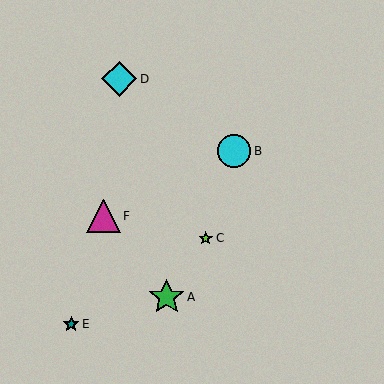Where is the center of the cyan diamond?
The center of the cyan diamond is at (119, 79).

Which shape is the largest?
The green star (labeled A) is the largest.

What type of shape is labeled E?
Shape E is a teal star.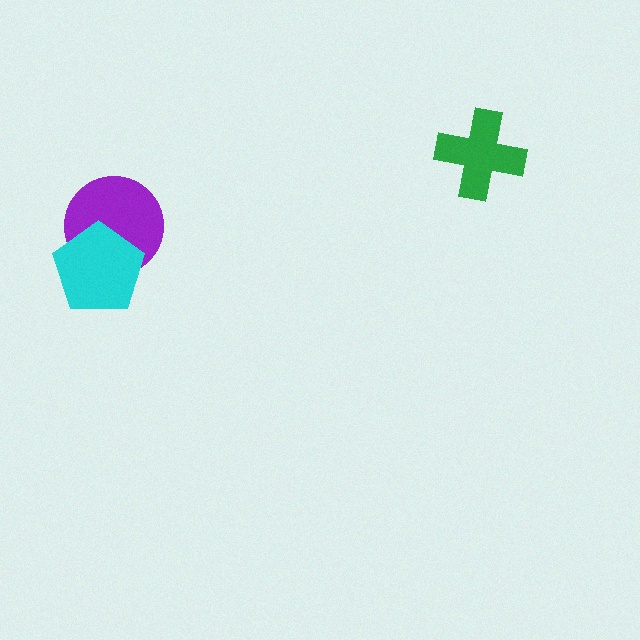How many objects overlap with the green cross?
0 objects overlap with the green cross.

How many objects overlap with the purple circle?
1 object overlaps with the purple circle.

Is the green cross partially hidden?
No, no other shape covers it.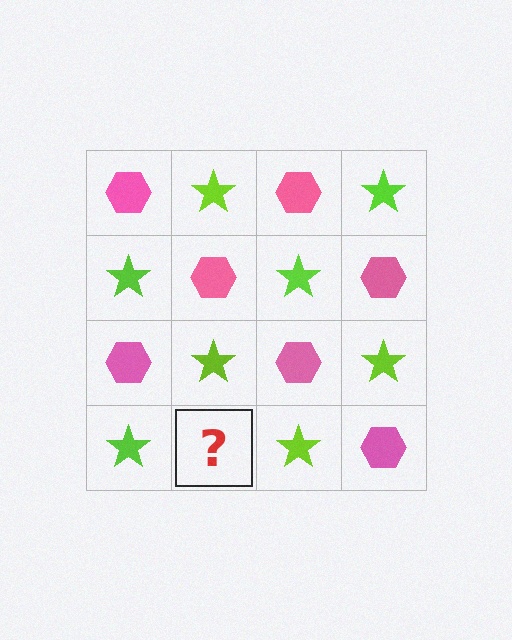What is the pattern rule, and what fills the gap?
The rule is that it alternates pink hexagon and lime star in a checkerboard pattern. The gap should be filled with a pink hexagon.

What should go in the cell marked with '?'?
The missing cell should contain a pink hexagon.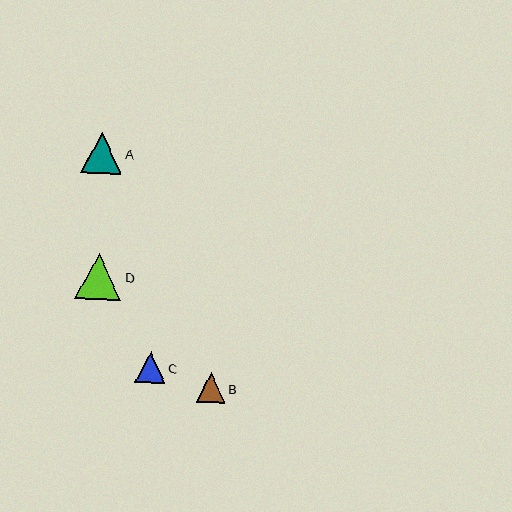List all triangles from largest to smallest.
From largest to smallest: D, A, C, B.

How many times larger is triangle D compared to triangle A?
Triangle D is approximately 1.1 times the size of triangle A.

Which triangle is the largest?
Triangle D is the largest with a size of approximately 46 pixels.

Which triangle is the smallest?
Triangle B is the smallest with a size of approximately 29 pixels.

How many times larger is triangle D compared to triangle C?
Triangle D is approximately 1.5 times the size of triangle C.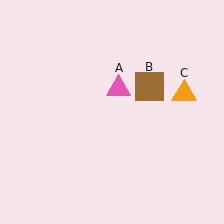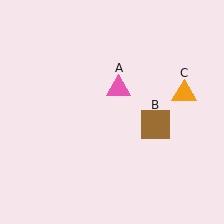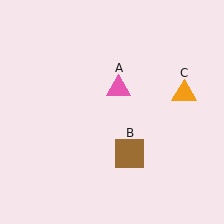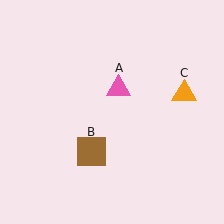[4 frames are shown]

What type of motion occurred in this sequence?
The brown square (object B) rotated clockwise around the center of the scene.